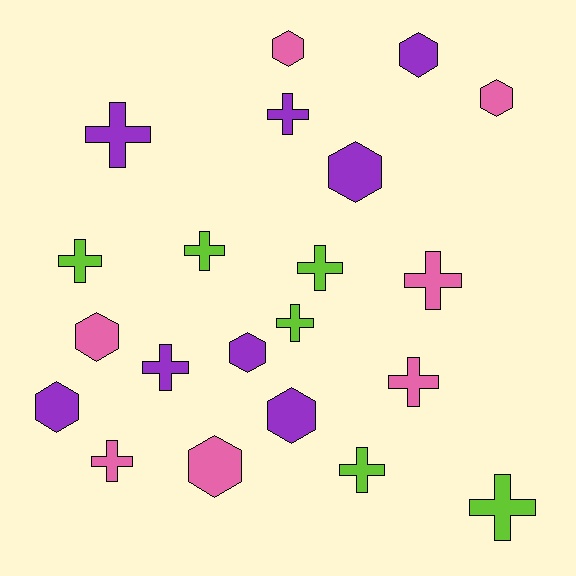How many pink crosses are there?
There are 3 pink crosses.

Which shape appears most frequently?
Cross, with 12 objects.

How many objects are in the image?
There are 21 objects.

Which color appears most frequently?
Purple, with 8 objects.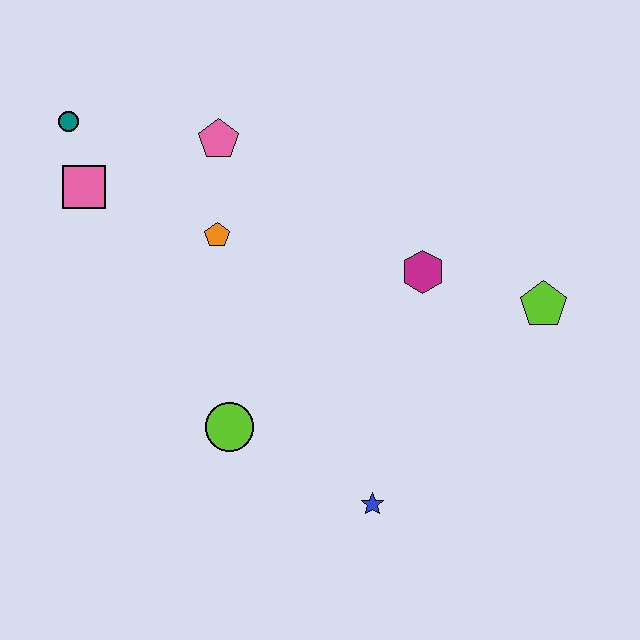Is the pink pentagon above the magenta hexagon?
Yes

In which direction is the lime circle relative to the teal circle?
The lime circle is below the teal circle.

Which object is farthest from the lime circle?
The teal circle is farthest from the lime circle.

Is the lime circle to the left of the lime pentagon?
Yes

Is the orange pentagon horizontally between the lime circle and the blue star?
No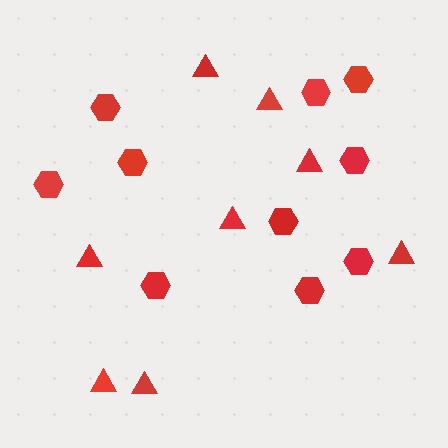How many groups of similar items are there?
There are 2 groups: one group of triangles (8) and one group of hexagons (10).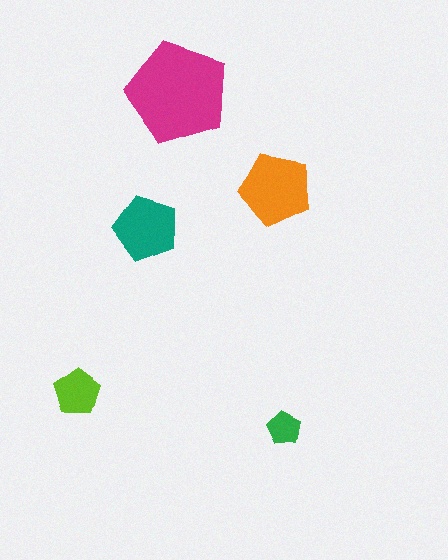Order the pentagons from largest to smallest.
the magenta one, the orange one, the teal one, the lime one, the green one.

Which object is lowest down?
The green pentagon is bottommost.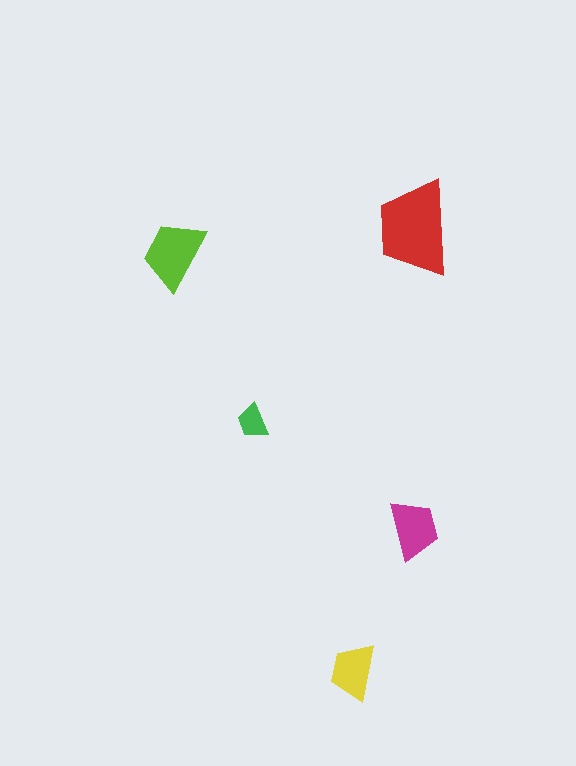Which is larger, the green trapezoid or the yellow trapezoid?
The yellow one.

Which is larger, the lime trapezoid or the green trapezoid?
The lime one.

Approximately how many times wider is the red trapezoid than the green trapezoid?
About 2.5 times wider.